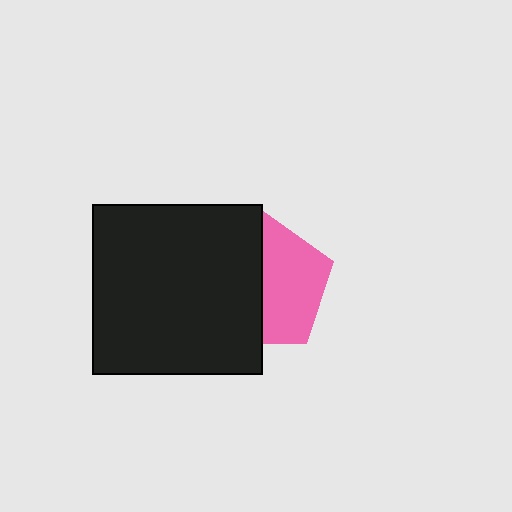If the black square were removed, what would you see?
You would see the complete pink pentagon.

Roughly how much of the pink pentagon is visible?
About half of it is visible (roughly 50%).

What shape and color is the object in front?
The object in front is a black square.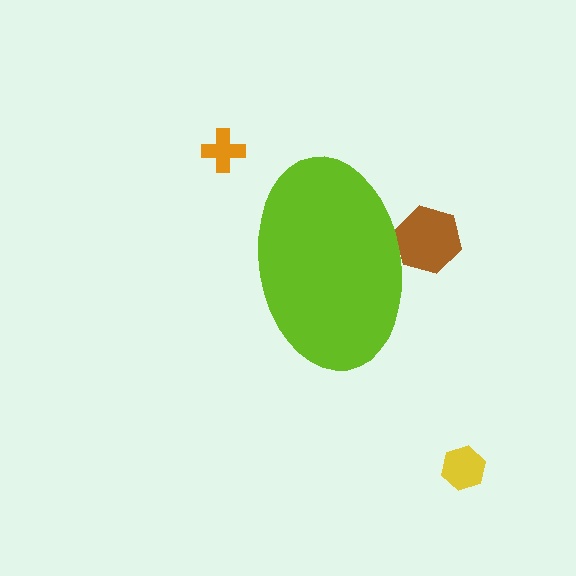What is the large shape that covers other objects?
A lime ellipse.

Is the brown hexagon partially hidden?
Yes, the brown hexagon is partially hidden behind the lime ellipse.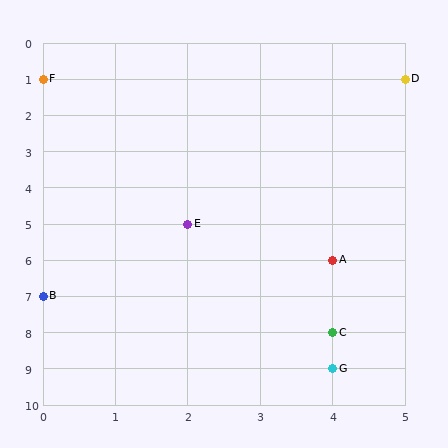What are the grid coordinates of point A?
Point A is at grid coordinates (4, 6).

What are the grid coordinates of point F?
Point F is at grid coordinates (0, 1).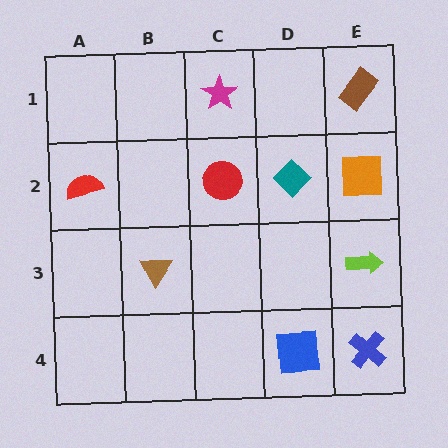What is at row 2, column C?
A red circle.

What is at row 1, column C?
A magenta star.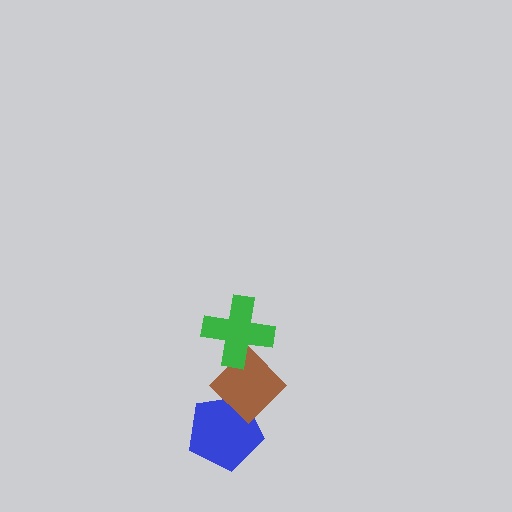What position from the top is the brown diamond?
The brown diamond is 2nd from the top.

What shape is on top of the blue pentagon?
The brown diamond is on top of the blue pentagon.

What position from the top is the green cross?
The green cross is 1st from the top.